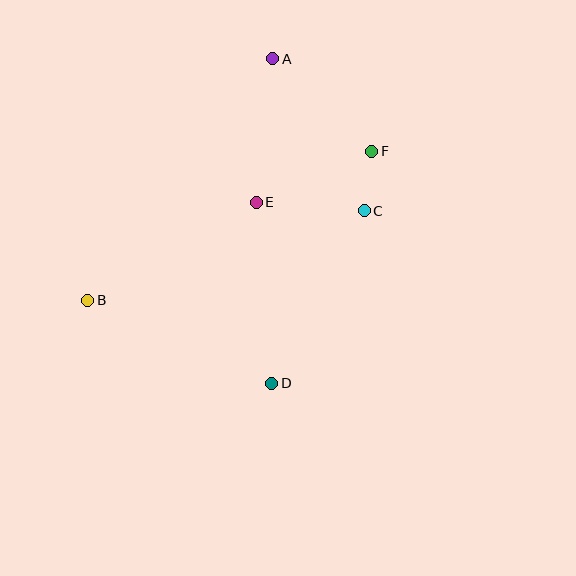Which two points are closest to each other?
Points C and F are closest to each other.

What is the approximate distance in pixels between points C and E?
The distance between C and E is approximately 108 pixels.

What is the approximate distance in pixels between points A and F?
The distance between A and F is approximately 136 pixels.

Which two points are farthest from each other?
Points A and D are farthest from each other.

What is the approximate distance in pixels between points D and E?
The distance between D and E is approximately 182 pixels.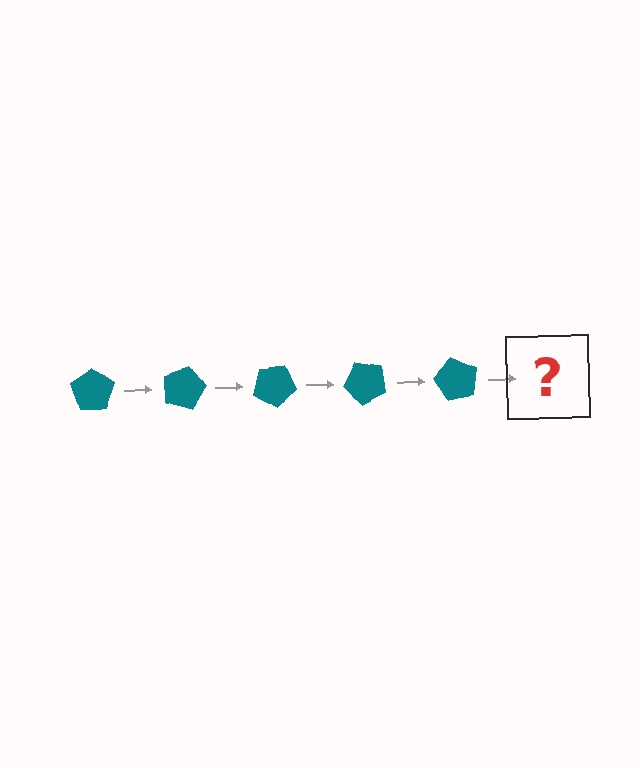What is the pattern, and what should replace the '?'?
The pattern is that the pentagon rotates 15 degrees each step. The '?' should be a teal pentagon rotated 75 degrees.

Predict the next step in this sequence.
The next step is a teal pentagon rotated 75 degrees.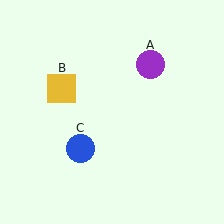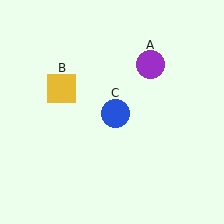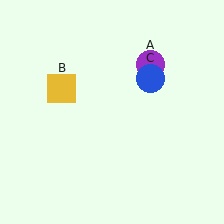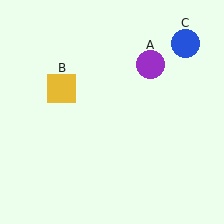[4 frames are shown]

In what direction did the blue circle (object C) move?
The blue circle (object C) moved up and to the right.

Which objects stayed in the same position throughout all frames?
Purple circle (object A) and yellow square (object B) remained stationary.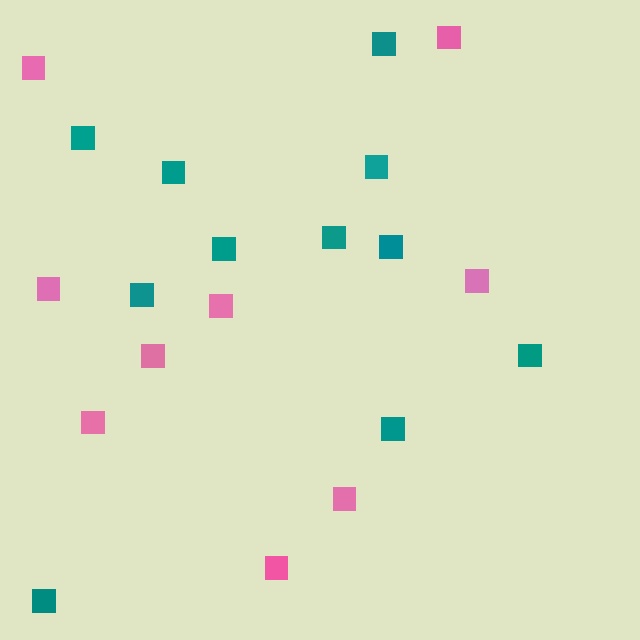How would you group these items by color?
There are 2 groups: one group of teal squares (11) and one group of pink squares (9).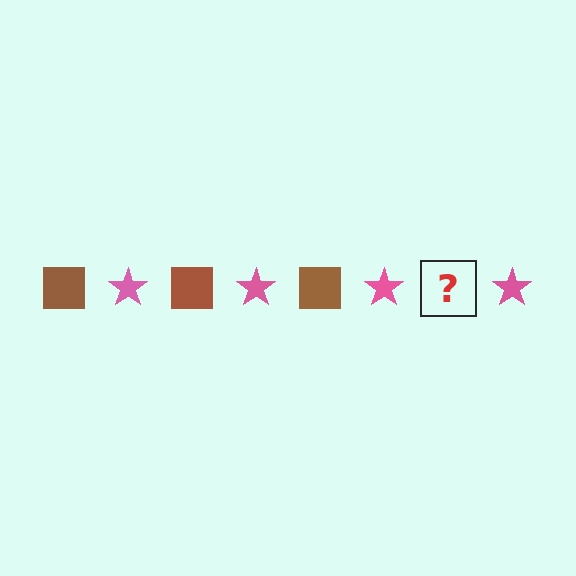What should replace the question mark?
The question mark should be replaced with a brown square.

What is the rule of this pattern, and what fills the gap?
The rule is that the pattern alternates between brown square and pink star. The gap should be filled with a brown square.